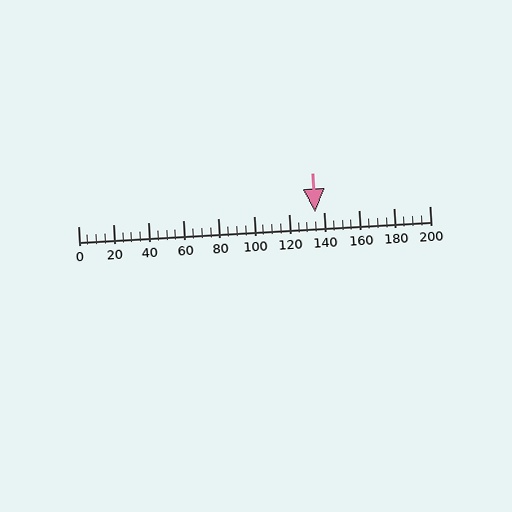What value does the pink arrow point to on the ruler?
The pink arrow points to approximately 135.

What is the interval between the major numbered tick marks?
The major tick marks are spaced 20 units apart.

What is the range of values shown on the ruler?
The ruler shows values from 0 to 200.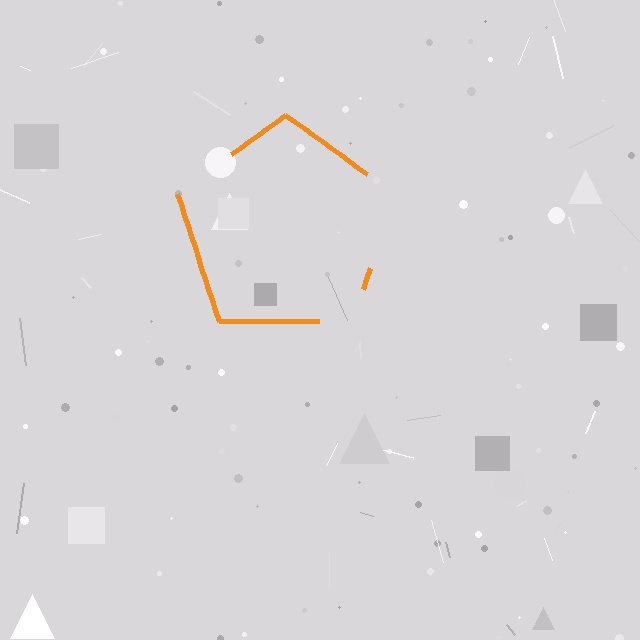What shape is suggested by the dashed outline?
The dashed outline suggests a pentagon.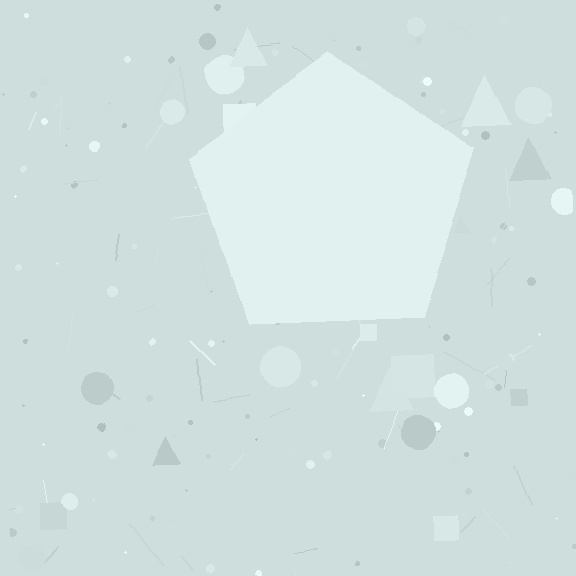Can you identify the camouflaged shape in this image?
The camouflaged shape is a pentagon.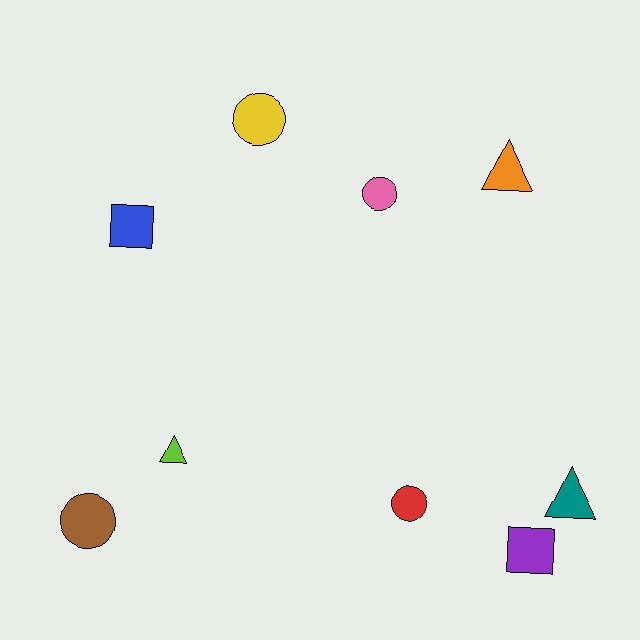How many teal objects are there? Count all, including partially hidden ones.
There is 1 teal object.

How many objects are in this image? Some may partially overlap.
There are 9 objects.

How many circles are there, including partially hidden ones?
There are 4 circles.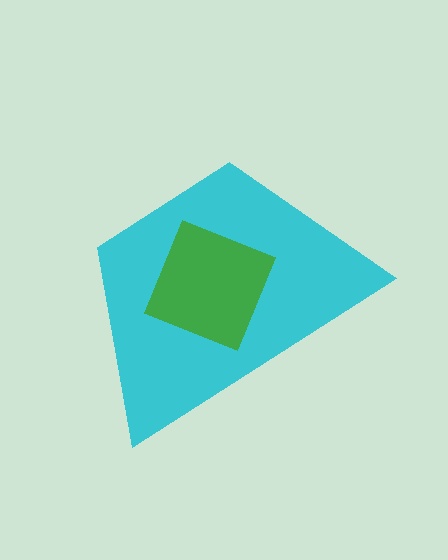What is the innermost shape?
The green square.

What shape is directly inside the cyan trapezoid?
The green square.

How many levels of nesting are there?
2.